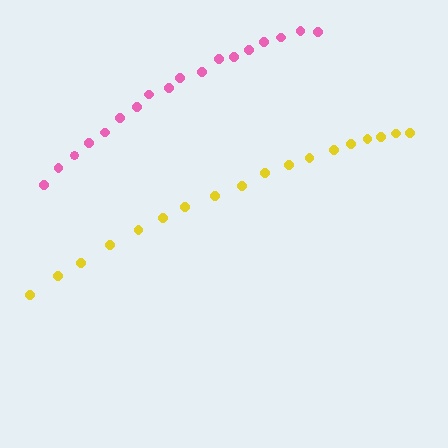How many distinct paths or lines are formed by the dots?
There are 2 distinct paths.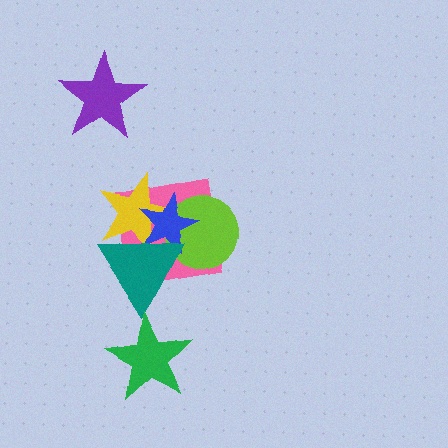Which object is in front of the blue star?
The teal triangle is in front of the blue star.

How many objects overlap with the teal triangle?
4 objects overlap with the teal triangle.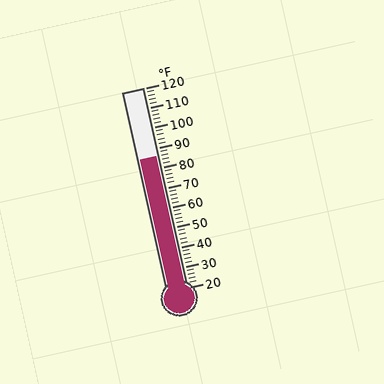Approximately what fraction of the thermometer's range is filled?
The thermometer is filled to approximately 65% of its range.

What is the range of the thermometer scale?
The thermometer scale ranges from 20°F to 120°F.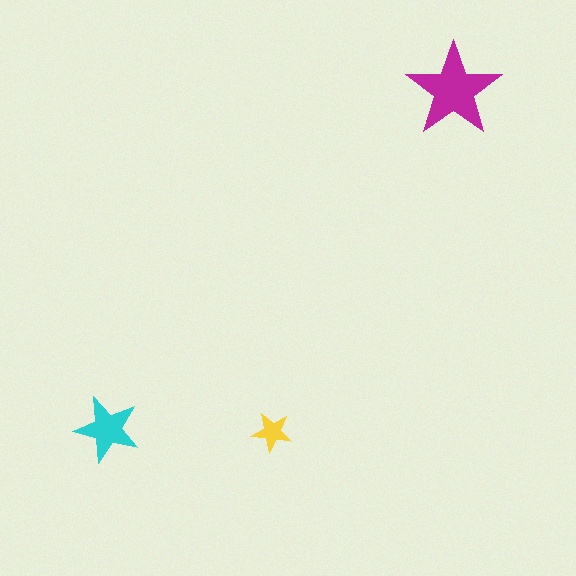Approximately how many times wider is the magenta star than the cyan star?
About 1.5 times wider.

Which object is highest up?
The magenta star is topmost.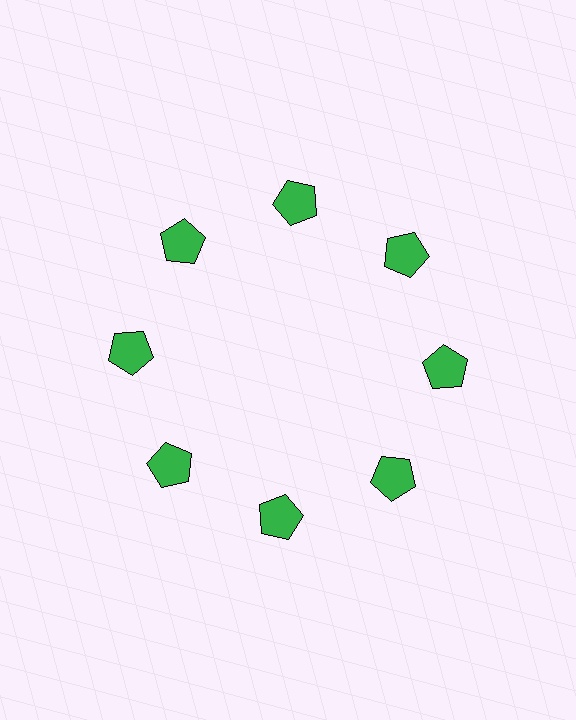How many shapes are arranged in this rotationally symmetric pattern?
There are 8 shapes, arranged in 8 groups of 1.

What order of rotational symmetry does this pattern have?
This pattern has 8-fold rotational symmetry.